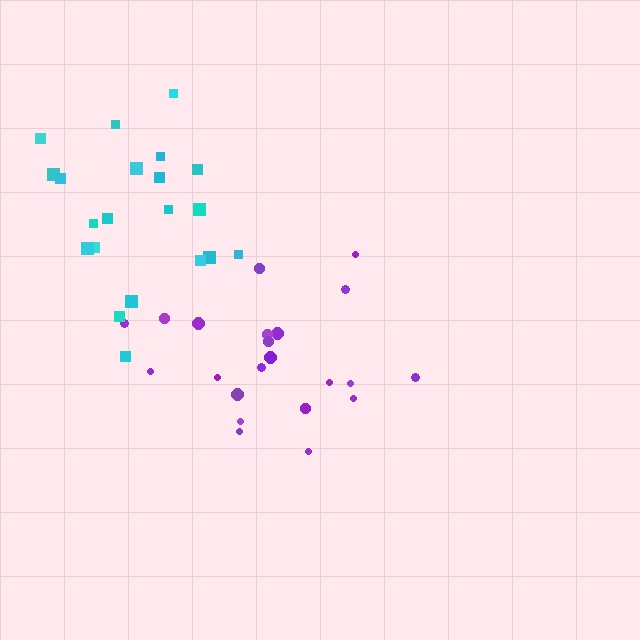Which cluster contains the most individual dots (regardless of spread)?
Purple (22).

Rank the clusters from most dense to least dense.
cyan, purple.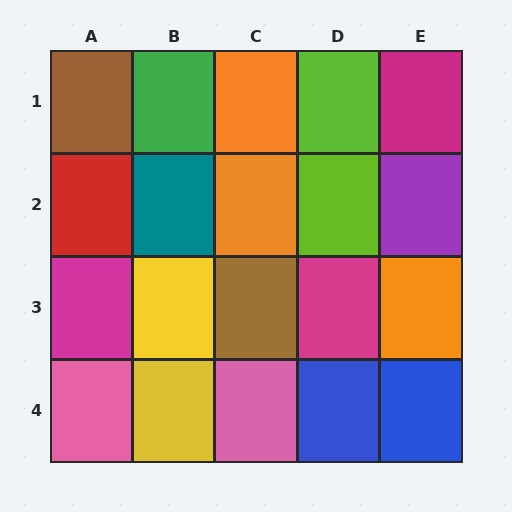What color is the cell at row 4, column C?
Pink.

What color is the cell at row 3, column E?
Orange.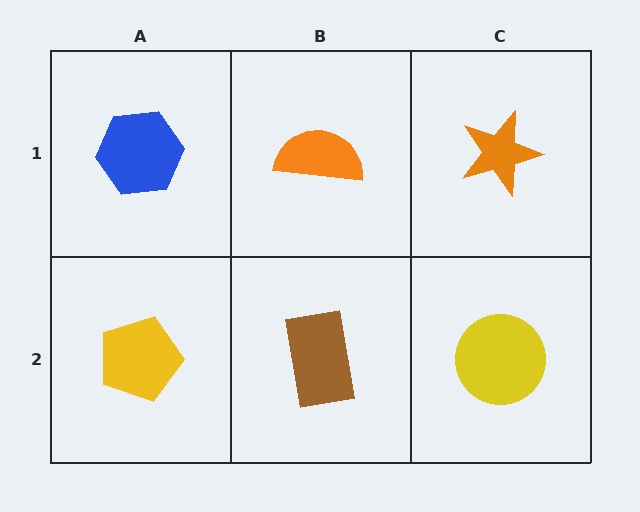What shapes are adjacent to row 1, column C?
A yellow circle (row 2, column C), an orange semicircle (row 1, column B).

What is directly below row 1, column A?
A yellow pentagon.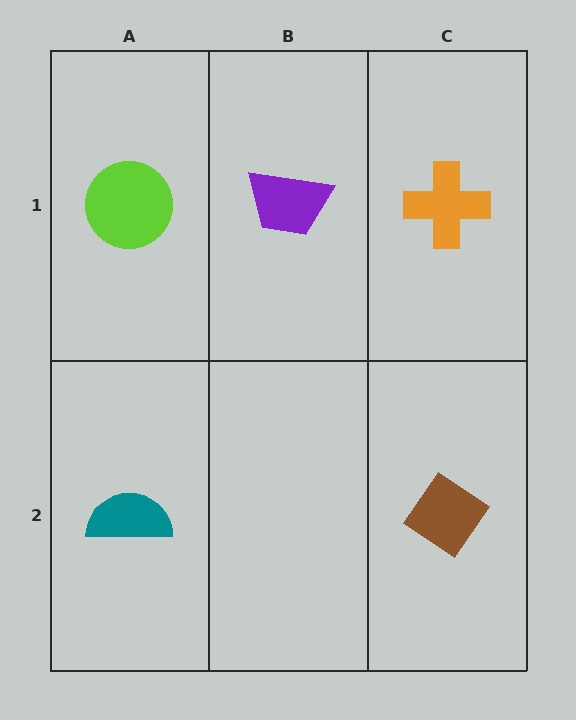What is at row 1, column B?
A purple trapezoid.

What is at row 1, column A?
A lime circle.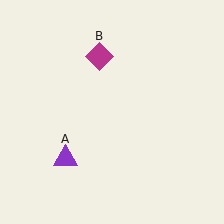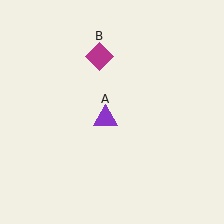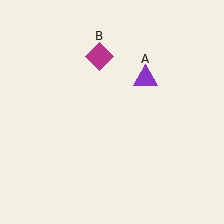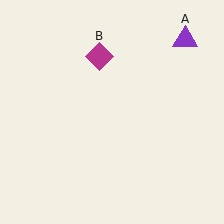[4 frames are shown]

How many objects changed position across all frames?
1 object changed position: purple triangle (object A).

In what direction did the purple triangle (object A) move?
The purple triangle (object A) moved up and to the right.